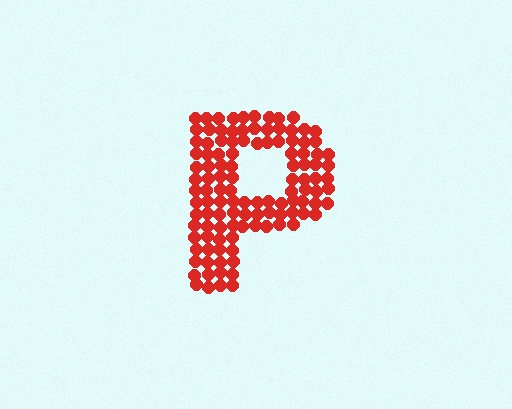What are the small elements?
The small elements are circles.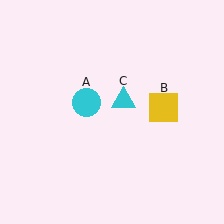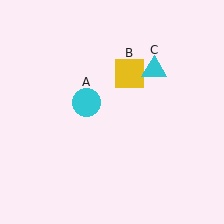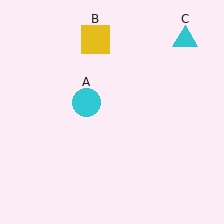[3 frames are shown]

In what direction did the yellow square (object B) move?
The yellow square (object B) moved up and to the left.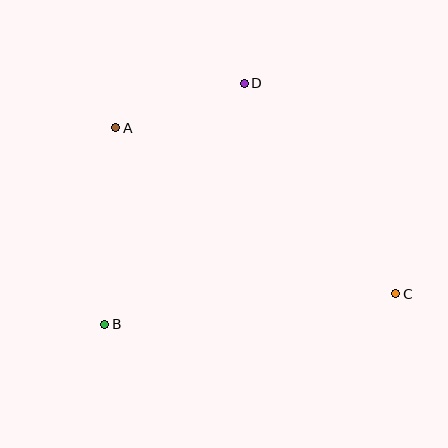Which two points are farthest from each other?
Points A and C are farthest from each other.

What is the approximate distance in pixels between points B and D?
The distance between B and D is approximately 279 pixels.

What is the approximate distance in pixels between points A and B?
The distance between A and B is approximately 197 pixels.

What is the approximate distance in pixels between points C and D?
The distance between C and D is approximately 259 pixels.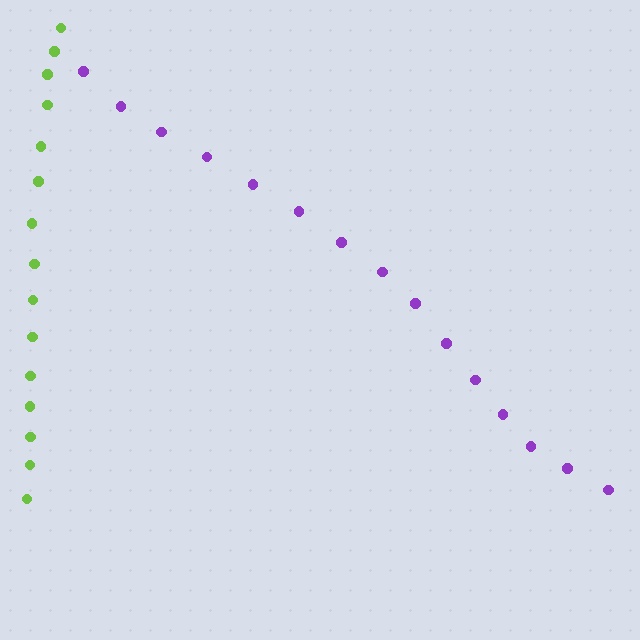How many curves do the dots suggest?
There are 2 distinct paths.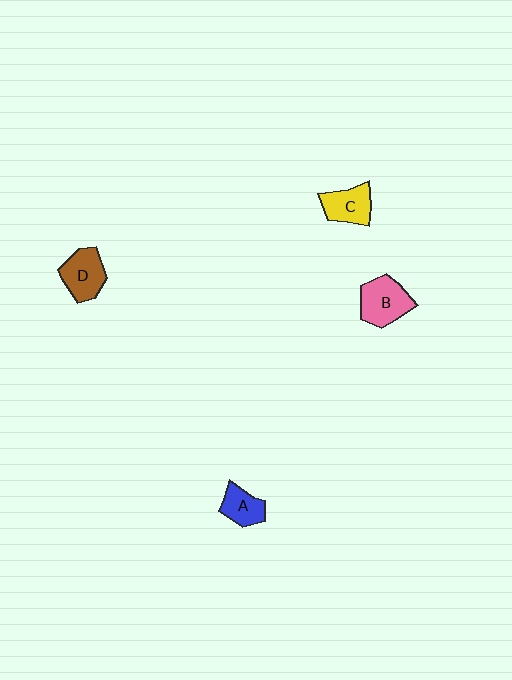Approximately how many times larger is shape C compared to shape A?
Approximately 1.2 times.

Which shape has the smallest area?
Shape A (blue).